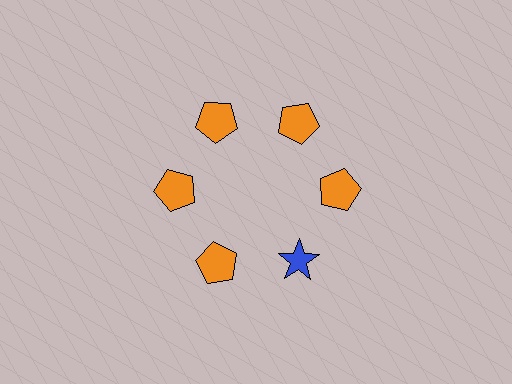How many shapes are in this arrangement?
There are 6 shapes arranged in a ring pattern.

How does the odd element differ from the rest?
It differs in both color (blue instead of orange) and shape (star instead of pentagon).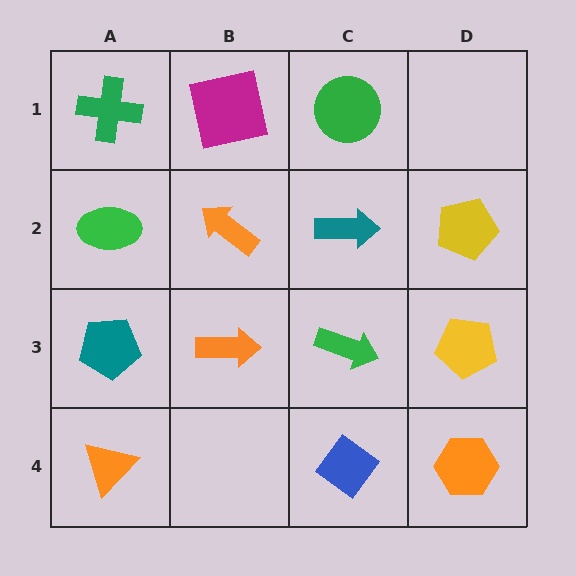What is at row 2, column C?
A teal arrow.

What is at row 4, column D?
An orange hexagon.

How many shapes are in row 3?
4 shapes.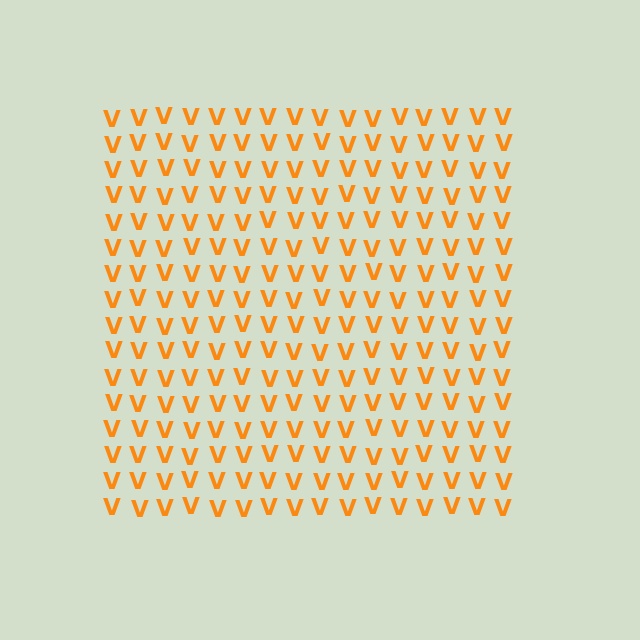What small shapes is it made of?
It is made of small letter V's.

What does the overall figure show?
The overall figure shows a square.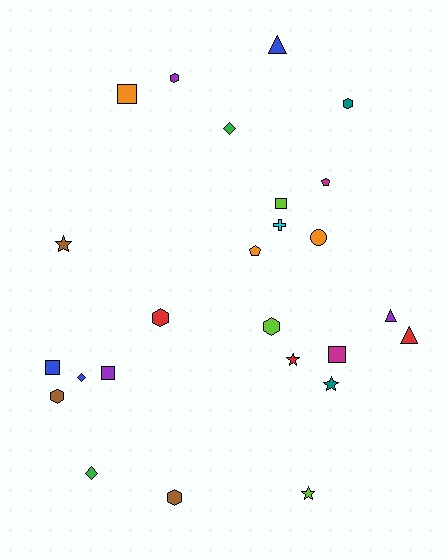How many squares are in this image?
There are 5 squares.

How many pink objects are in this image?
There are no pink objects.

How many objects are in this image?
There are 25 objects.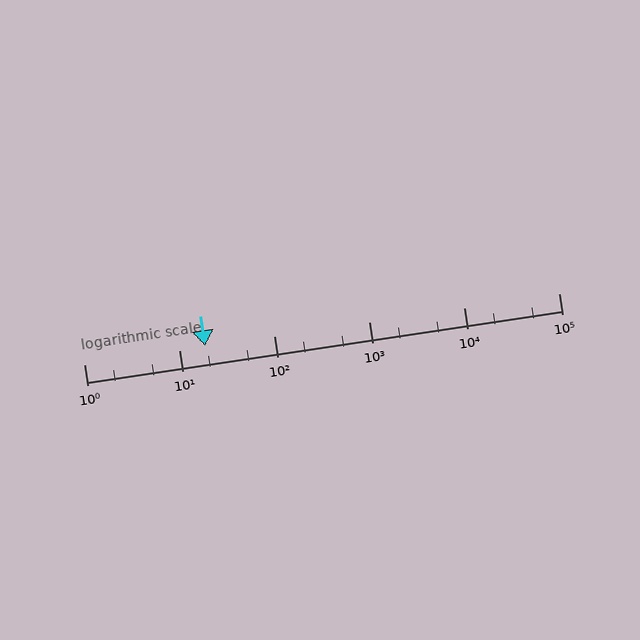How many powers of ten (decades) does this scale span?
The scale spans 5 decades, from 1 to 100000.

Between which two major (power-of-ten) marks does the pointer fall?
The pointer is between 10 and 100.